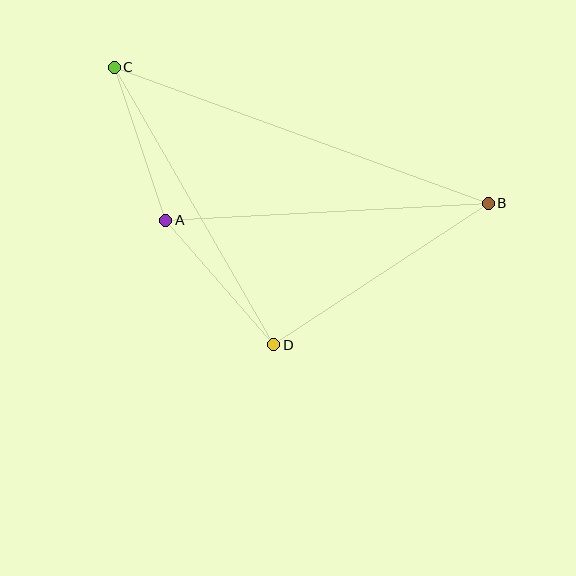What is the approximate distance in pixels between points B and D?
The distance between B and D is approximately 257 pixels.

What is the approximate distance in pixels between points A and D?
The distance between A and D is approximately 165 pixels.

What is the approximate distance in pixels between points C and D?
The distance between C and D is approximately 320 pixels.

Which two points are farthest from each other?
Points B and C are farthest from each other.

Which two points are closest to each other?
Points A and C are closest to each other.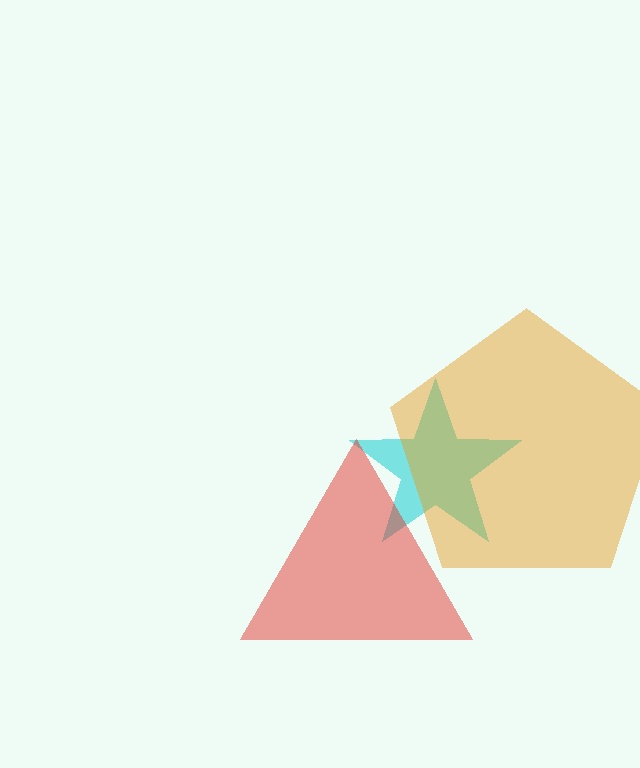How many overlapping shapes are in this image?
There are 3 overlapping shapes in the image.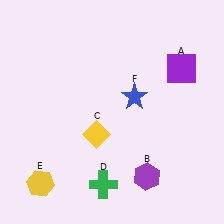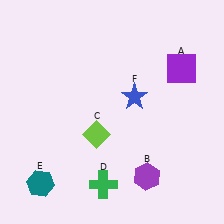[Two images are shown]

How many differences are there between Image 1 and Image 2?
There are 2 differences between the two images.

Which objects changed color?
C changed from yellow to lime. E changed from yellow to teal.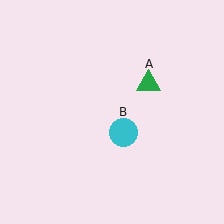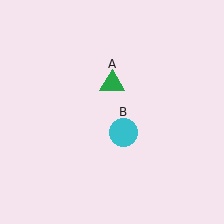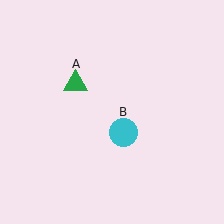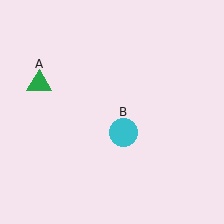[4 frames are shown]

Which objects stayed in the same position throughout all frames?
Cyan circle (object B) remained stationary.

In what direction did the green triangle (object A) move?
The green triangle (object A) moved left.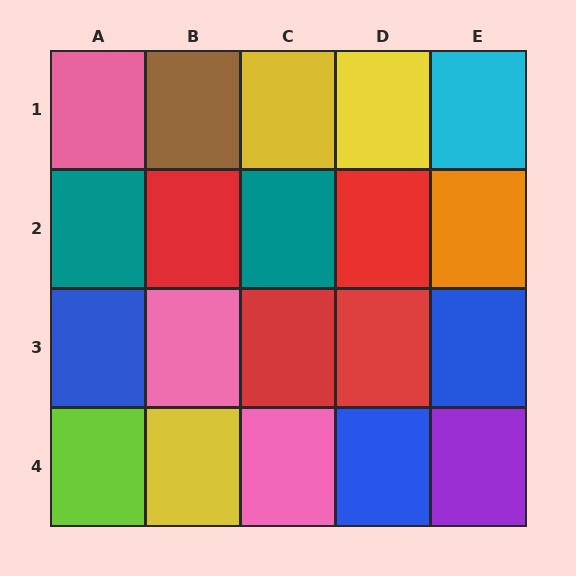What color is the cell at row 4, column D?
Blue.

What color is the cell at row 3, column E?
Blue.